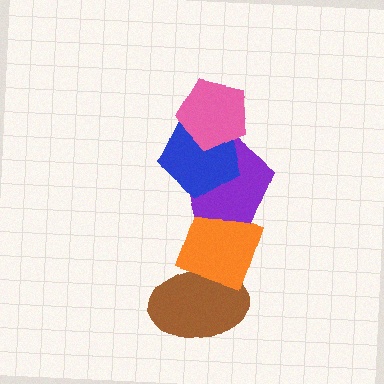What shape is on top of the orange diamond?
The purple pentagon is on top of the orange diamond.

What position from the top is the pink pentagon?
The pink pentagon is 1st from the top.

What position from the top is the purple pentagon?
The purple pentagon is 3rd from the top.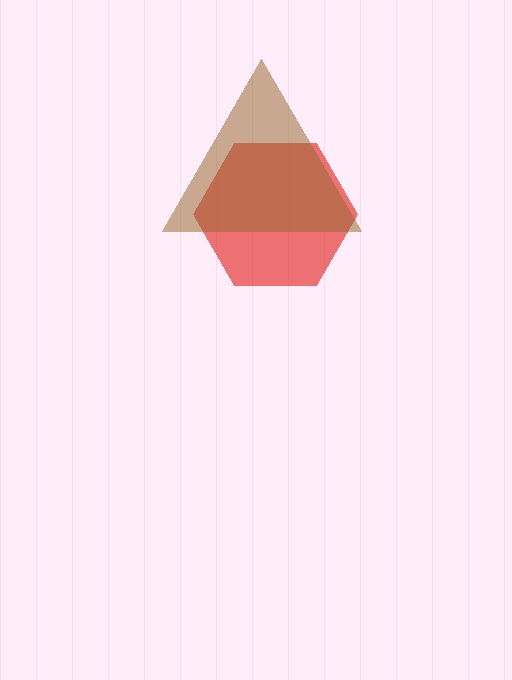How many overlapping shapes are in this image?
There are 2 overlapping shapes in the image.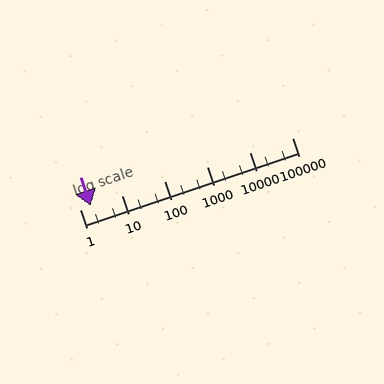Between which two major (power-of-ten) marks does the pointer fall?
The pointer is between 1 and 10.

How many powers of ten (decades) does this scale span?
The scale spans 5 decades, from 1 to 100000.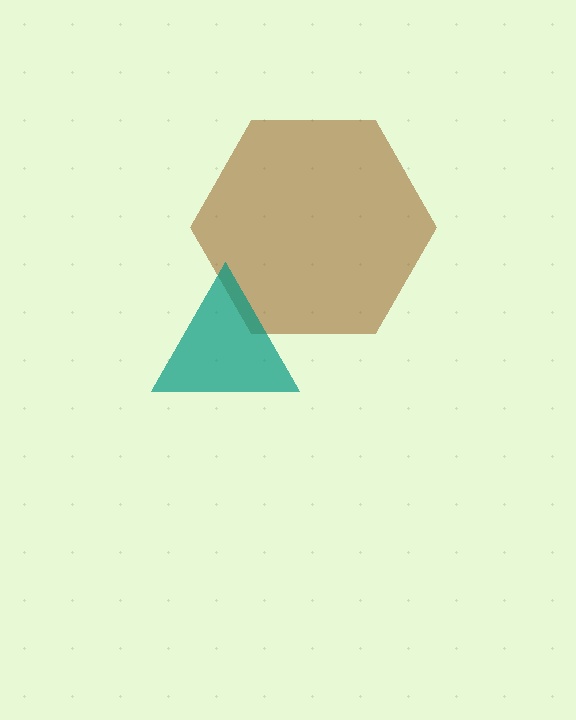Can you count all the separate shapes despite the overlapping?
Yes, there are 2 separate shapes.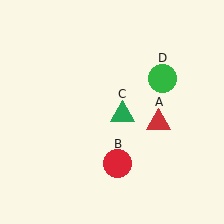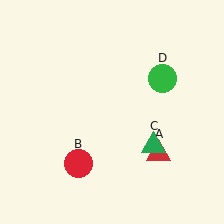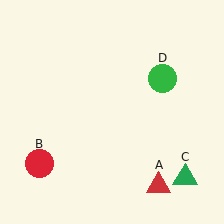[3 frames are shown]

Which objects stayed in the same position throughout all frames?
Green circle (object D) remained stationary.